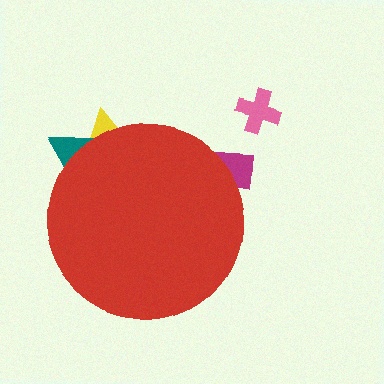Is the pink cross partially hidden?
No, the pink cross is fully visible.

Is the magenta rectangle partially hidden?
Yes, the magenta rectangle is partially hidden behind the red circle.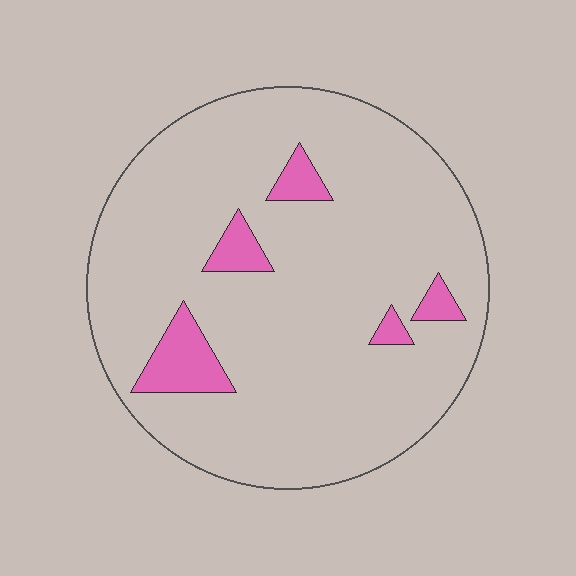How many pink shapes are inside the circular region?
5.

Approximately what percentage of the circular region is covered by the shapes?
Approximately 10%.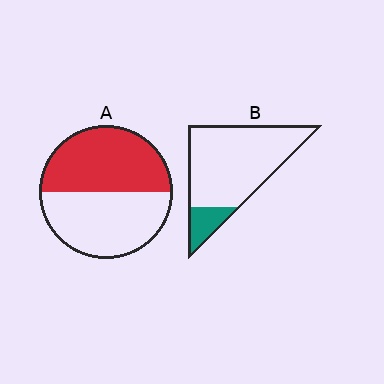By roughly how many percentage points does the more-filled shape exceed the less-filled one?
By roughly 35 percentage points (A over B).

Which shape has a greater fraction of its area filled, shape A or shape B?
Shape A.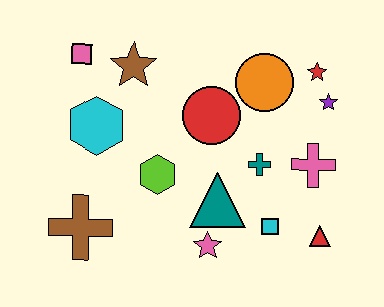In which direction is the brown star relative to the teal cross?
The brown star is to the left of the teal cross.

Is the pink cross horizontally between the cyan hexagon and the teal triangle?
No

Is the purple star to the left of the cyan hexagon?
No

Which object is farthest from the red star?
The brown cross is farthest from the red star.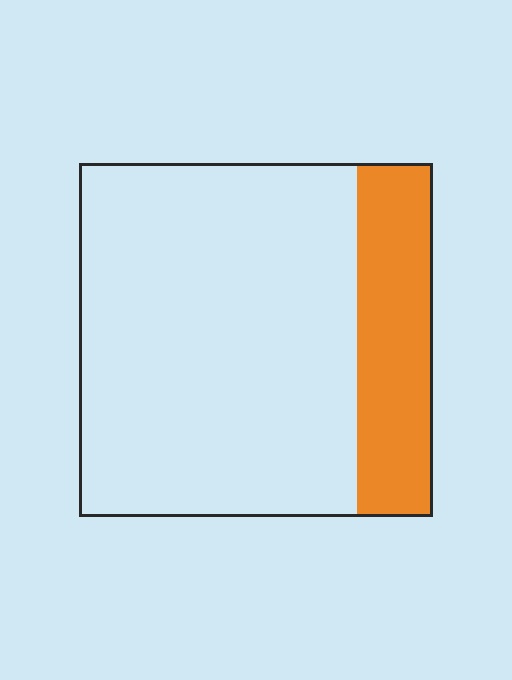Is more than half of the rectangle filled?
No.